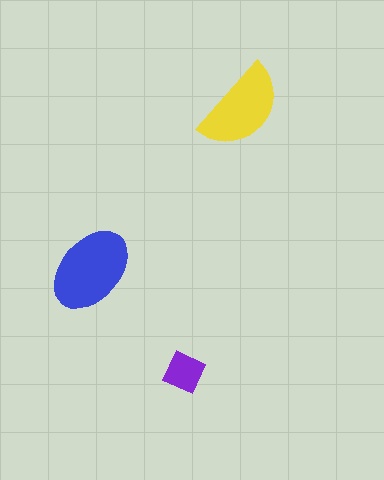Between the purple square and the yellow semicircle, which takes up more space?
The yellow semicircle.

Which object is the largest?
The blue ellipse.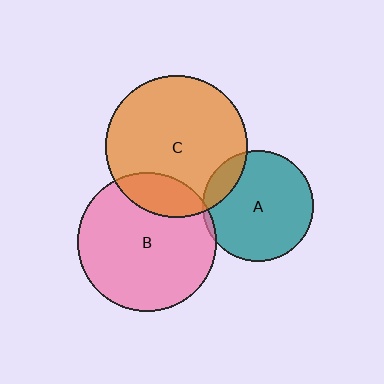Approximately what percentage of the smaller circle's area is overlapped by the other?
Approximately 15%.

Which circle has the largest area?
Circle C (orange).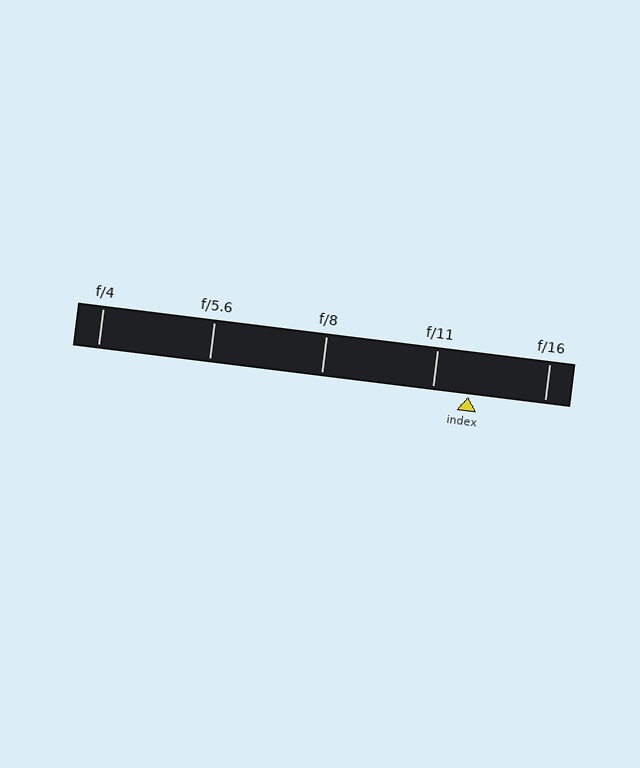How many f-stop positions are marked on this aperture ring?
There are 5 f-stop positions marked.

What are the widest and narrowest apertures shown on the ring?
The widest aperture shown is f/4 and the narrowest is f/16.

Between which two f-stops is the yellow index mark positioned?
The index mark is between f/11 and f/16.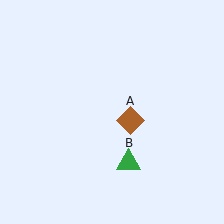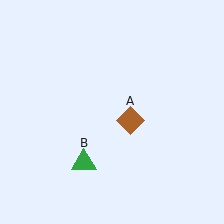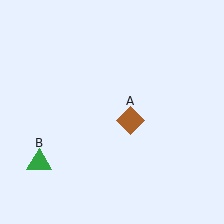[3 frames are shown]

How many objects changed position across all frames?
1 object changed position: green triangle (object B).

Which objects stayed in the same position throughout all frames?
Brown diamond (object A) remained stationary.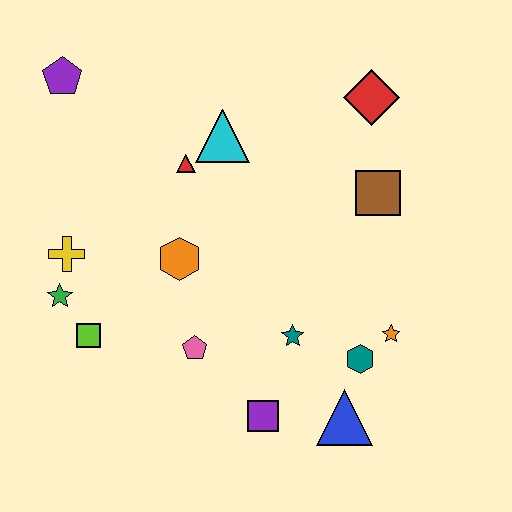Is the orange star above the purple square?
Yes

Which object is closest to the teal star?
The teal hexagon is closest to the teal star.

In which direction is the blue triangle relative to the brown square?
The blue triangle is below the brown square.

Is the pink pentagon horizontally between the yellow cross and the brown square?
Yes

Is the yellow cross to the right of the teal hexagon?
No